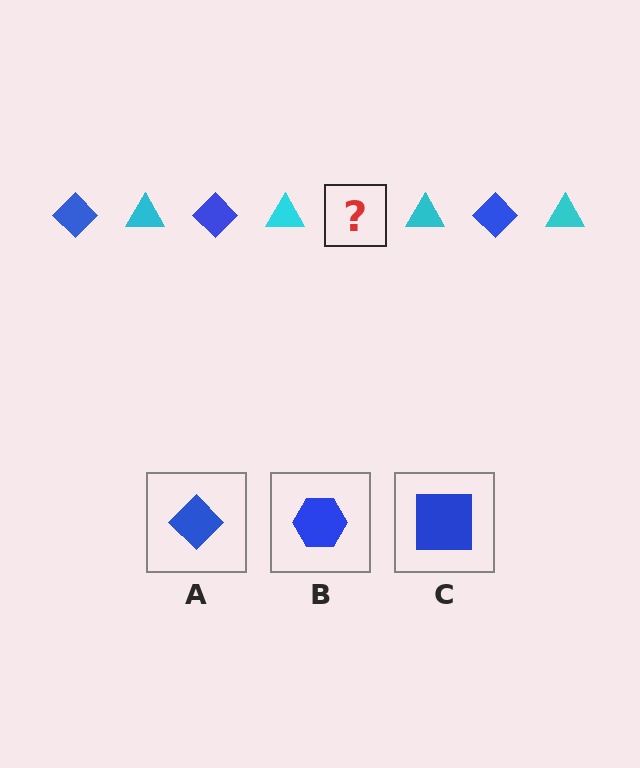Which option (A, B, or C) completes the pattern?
A.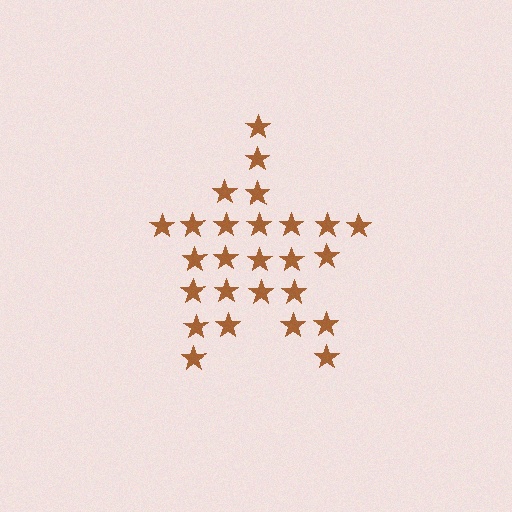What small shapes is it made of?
It is made of small stars.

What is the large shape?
The large shape is a star.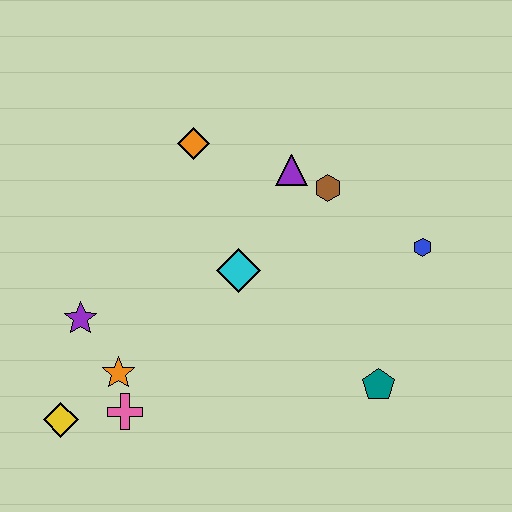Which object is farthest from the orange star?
The blue hexagon is farthest from the orange star.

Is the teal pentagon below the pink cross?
No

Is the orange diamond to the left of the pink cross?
No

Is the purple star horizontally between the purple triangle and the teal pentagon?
No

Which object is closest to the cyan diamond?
The purple triangle is closest to the cyan diamond.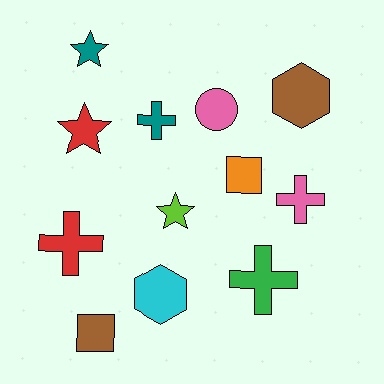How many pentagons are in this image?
There are no pentagons.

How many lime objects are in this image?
There is 1 lime object.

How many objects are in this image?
There are 12 objects.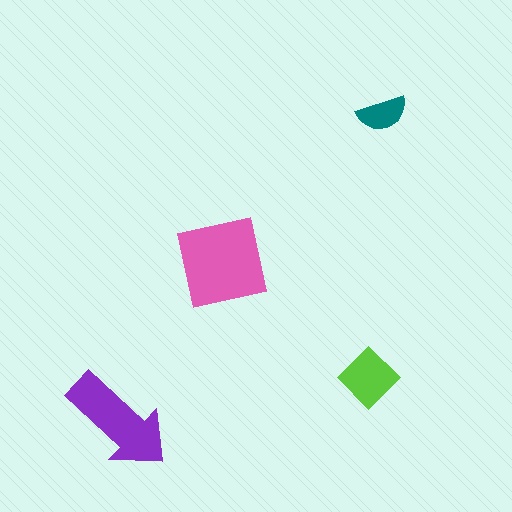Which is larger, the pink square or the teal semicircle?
The pink square.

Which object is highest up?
The teal semicircle is topmost.